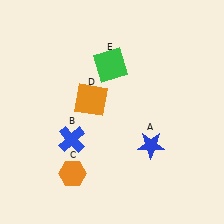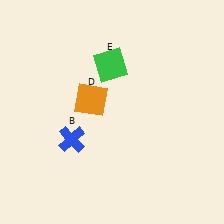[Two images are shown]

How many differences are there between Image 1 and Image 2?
There are 2 differences between the two images.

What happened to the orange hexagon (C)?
The orange hexagon (C) was removed in Image 2. It was in the bottom-left area of Image 1.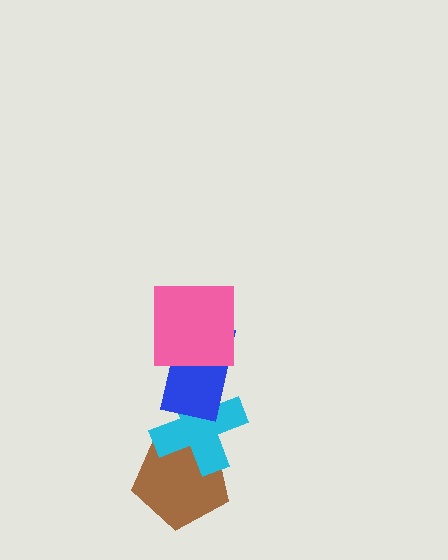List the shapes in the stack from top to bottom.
From top to bottom: the pink square, the blue rectangle, the cyan cross, the brown pentagon.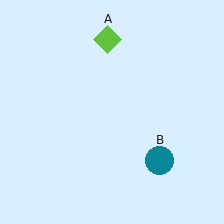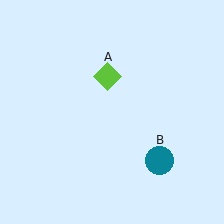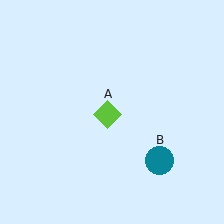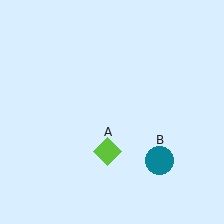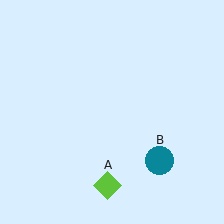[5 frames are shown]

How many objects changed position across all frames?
1 object changed position: lime diamond (object A).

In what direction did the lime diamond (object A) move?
The lime diamond (object A) moved down.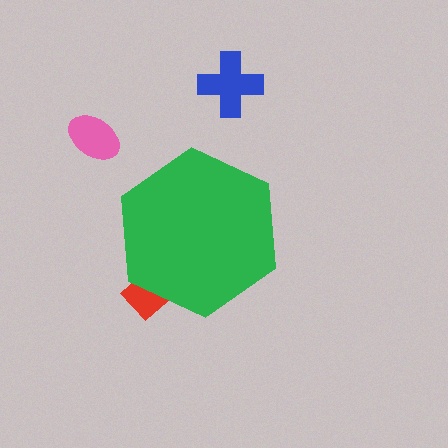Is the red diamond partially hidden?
Yes, the red diamond is partially hidden behind the green hexagon.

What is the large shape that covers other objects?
A green hexagon.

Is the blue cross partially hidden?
No, the blue cross is fully visible.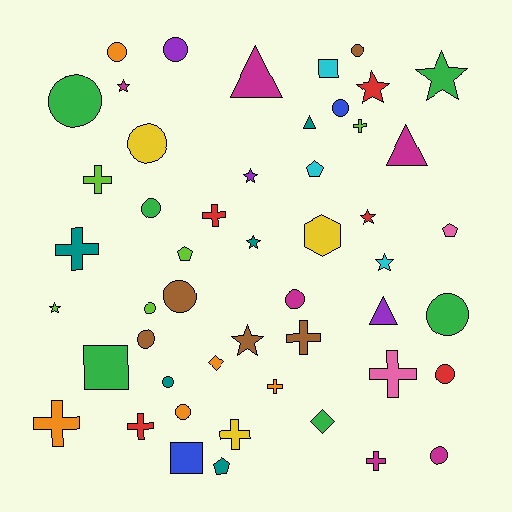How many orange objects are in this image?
There are 5 orange objects.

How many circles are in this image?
There are 16 circles.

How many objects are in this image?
There are 50 objects.